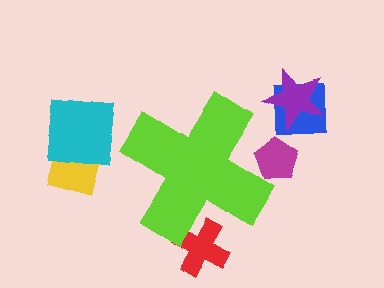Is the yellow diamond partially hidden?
No, the yellow diamond is fully visible.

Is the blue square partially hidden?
No, the blue square is fully visible.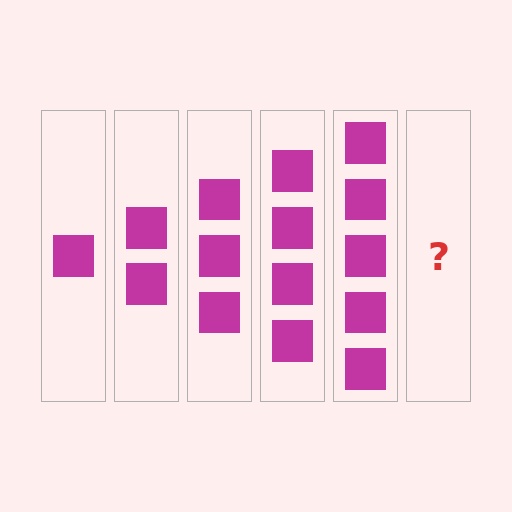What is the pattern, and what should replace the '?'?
The pattern is that each step adds one more square. The '?' should be 6 squares.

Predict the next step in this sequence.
The next step is 6 squares.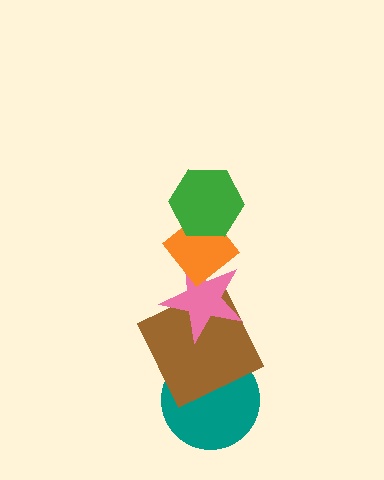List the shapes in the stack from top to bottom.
From top to bottom: the green hexagon, the orange diamond, the pink star, the brown square, the teal circle.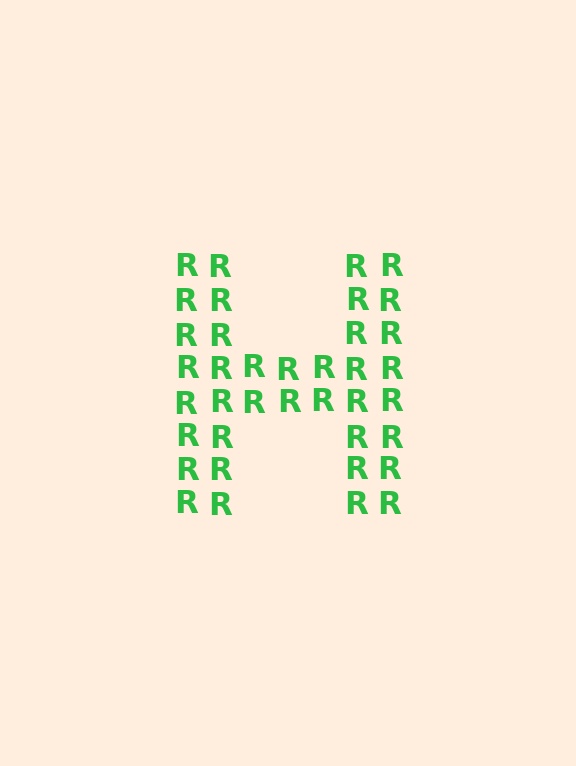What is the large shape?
The large shape is the letter H.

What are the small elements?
The small elements are letter R's.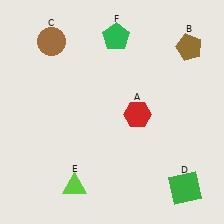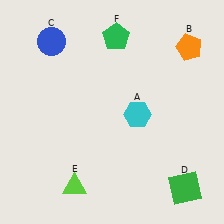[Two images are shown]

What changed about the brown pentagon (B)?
In Image 1, B is brown. In Image 2, it changed to orange.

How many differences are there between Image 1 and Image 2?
There are 3 differences between the two images.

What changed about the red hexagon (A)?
In Image 1, A is red. In Image 2, it changed to cyan.